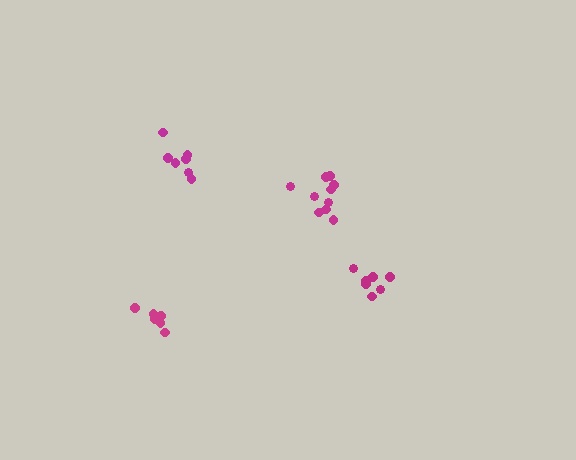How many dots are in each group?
Group 1: 7 dots, Group 2: 7 dots, Group 3: 10 dots, Group 4: 7 dots (31 total).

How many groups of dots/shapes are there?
There are 4 groups.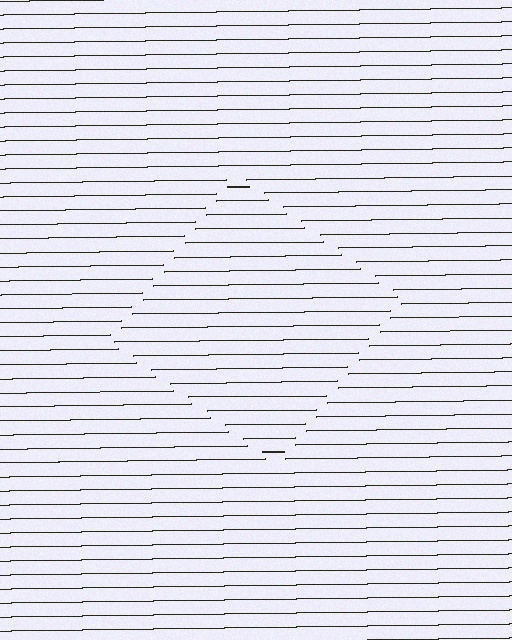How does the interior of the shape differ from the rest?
The interior of the shape contains the same grating, shifted by half a period — the contour is defined by the phase discontinuity where line-ends from the inner and outer gratings abut.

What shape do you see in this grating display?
An illusory square. The interior of the shape contains the same grating, shifted by half a period — the contour is defined by the phase discontinuity where line-ends from the inner and outer gratings abut.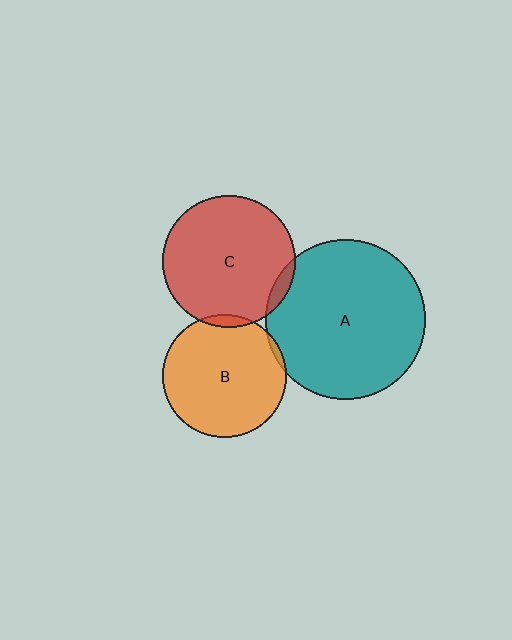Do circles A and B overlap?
Yes.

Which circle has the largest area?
Circle A (teal).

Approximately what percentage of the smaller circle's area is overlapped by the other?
Approximately 5%.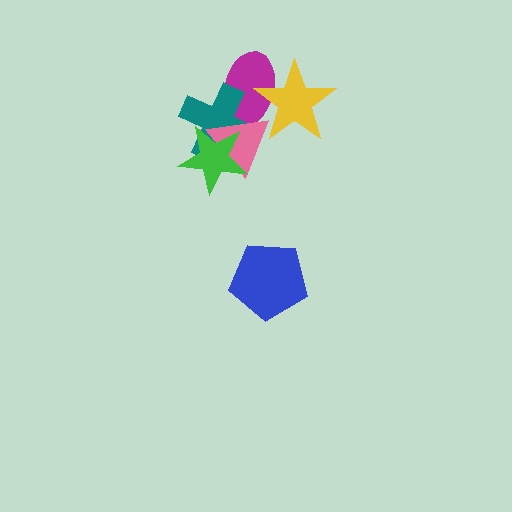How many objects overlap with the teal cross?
3 objects overlap with the teal cross.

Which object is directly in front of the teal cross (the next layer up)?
The pink triangle is directly in front of the teal cross.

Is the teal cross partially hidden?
Yes, it is partially covered by another shape.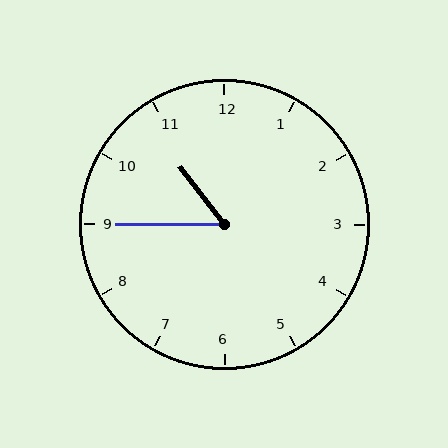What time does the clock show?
10:45.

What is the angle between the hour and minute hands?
Approximately 52 degrees.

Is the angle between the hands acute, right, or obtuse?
It is acute.